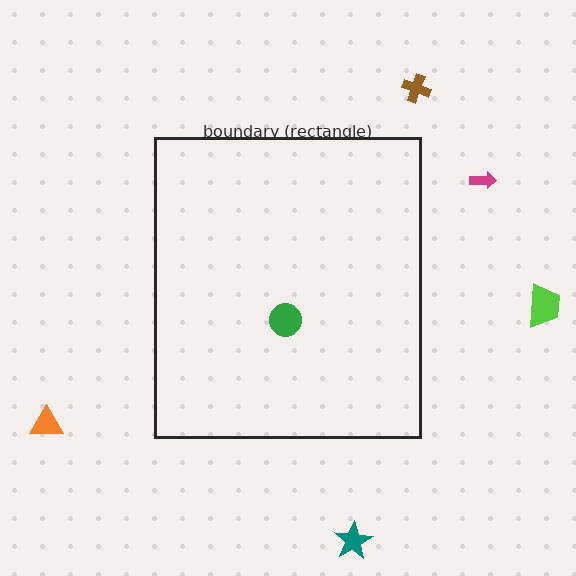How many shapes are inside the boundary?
1 inside, 5 outside.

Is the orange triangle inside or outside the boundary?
Outside.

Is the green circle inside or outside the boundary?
Inside.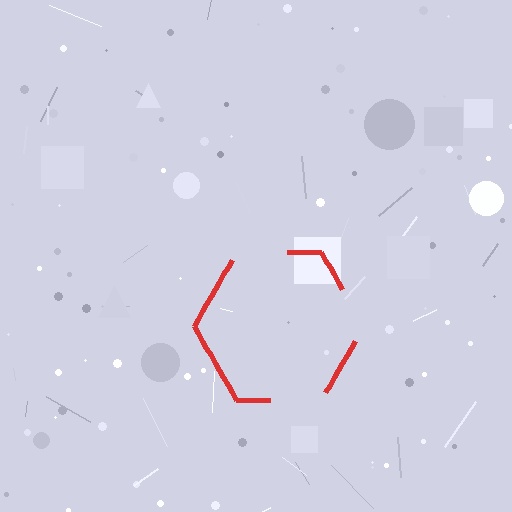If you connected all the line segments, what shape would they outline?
They would outline a hexagon.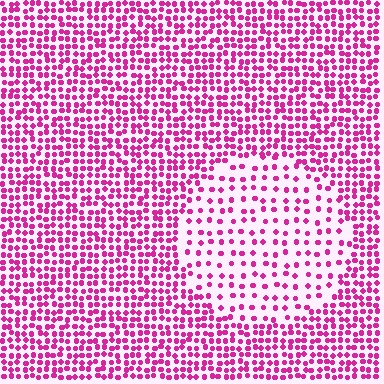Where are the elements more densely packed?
The elements are more densely packed outside the circle boundary.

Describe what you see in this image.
The image contains small magenta elements arranged at two different densities. A circle-shaped region is visible where the elements are less densely packed than the surrounding area.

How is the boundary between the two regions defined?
The boundary is defined by a change in element density (approximately 2.3x ratio). All elements are the same color, size, and shape.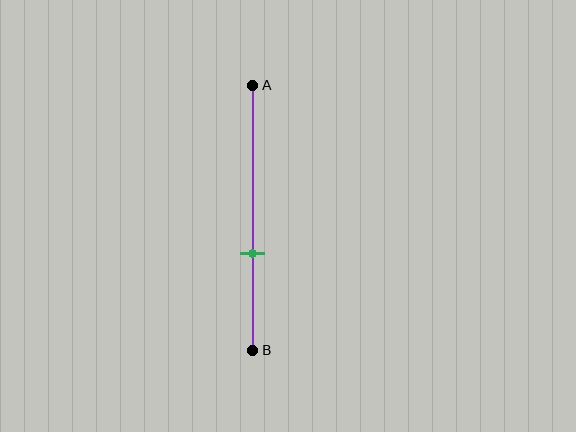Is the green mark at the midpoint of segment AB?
No, the mark is at about 65% from A, not at the 50% midpoint.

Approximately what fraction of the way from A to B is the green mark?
The green mark is approximately 65% of the way from A to B.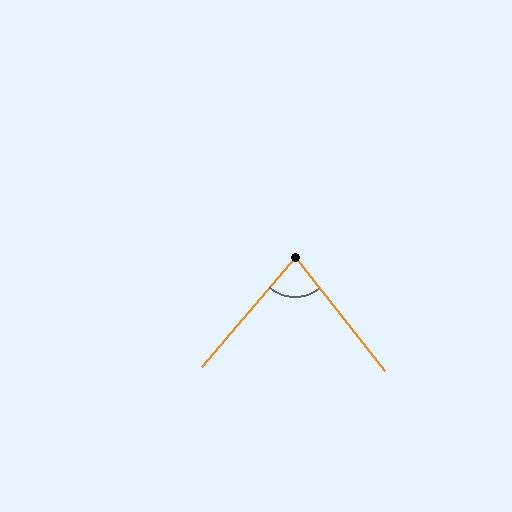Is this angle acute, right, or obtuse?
It is acute.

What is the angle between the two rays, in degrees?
Approximately 79 degrees.